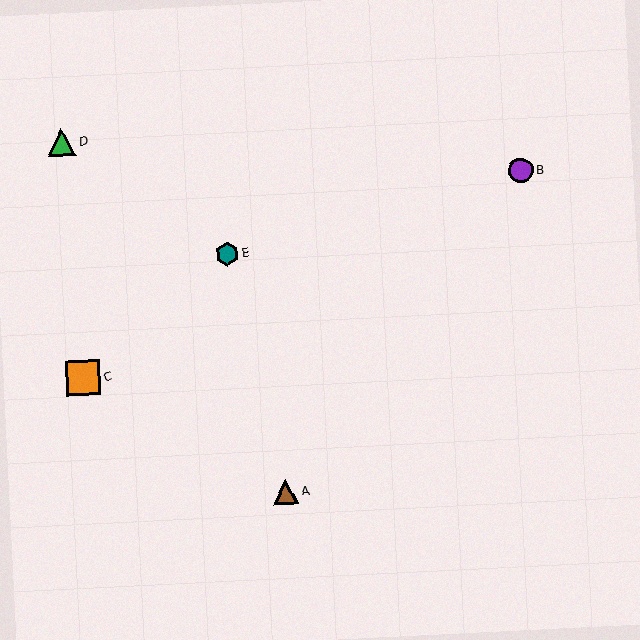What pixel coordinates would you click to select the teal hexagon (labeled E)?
Click at (227, 254) to select the teal hexagon E.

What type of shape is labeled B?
Shape B is a purple circle.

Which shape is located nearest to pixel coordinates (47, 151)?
The green triangle (labeled D) at (61, 142) is nearest to that location.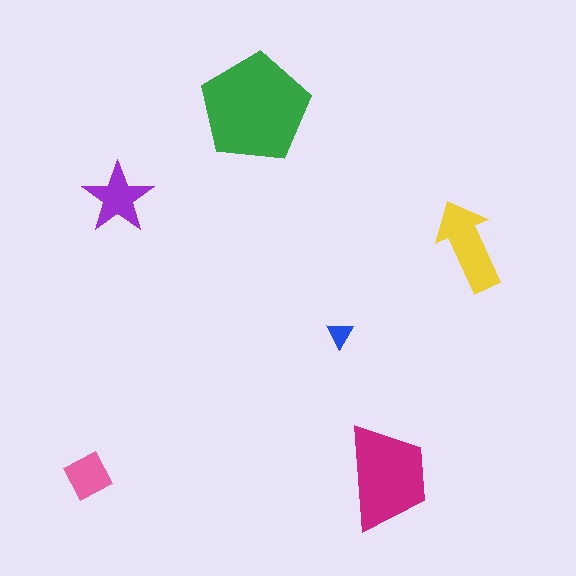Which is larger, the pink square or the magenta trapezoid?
The magenta trapezoid.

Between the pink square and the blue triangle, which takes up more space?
The pink square.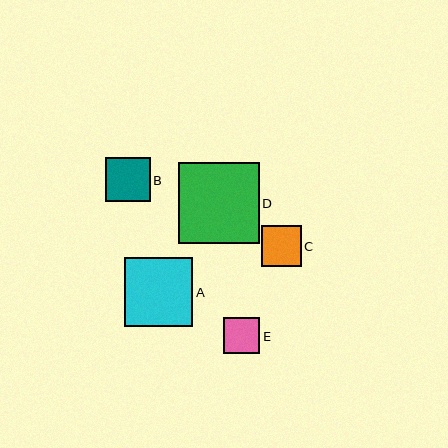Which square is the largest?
Square D is the largest with a size of approximately 81 pixels.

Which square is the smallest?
Square E is the smallest with a size of approximately 36 pixels.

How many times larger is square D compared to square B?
Square D is approximately 1.8 times the size of square B.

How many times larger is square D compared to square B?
Square D is approximately 1.8 times the size of square B.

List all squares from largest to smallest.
From largest to smallest: D, A, B, C, E.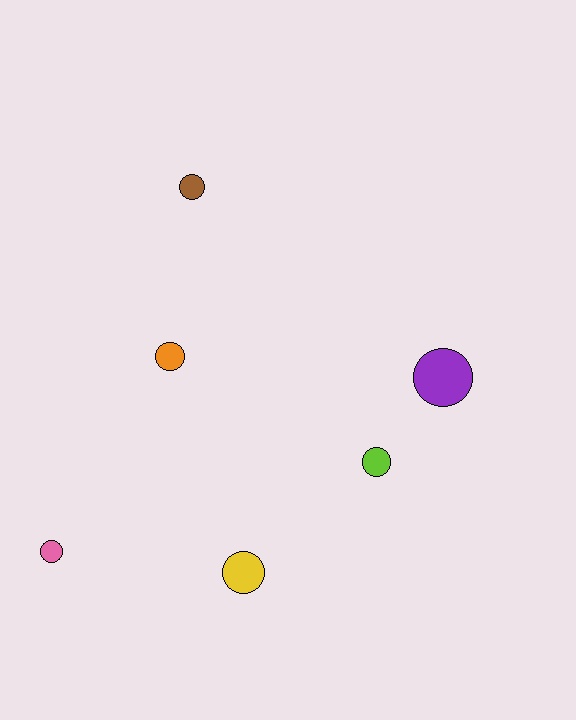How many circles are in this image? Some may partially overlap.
There are 6 circles.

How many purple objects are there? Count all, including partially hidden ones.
There is 1 purple object.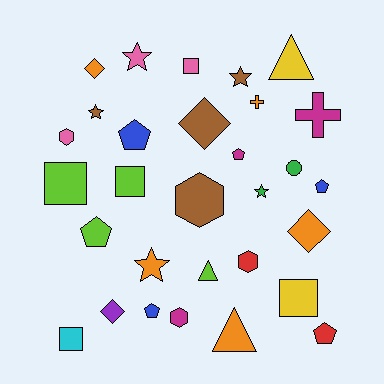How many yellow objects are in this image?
There are 2 yellow objects.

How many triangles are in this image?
There are 3 triangles.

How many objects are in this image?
There are 30 objects.